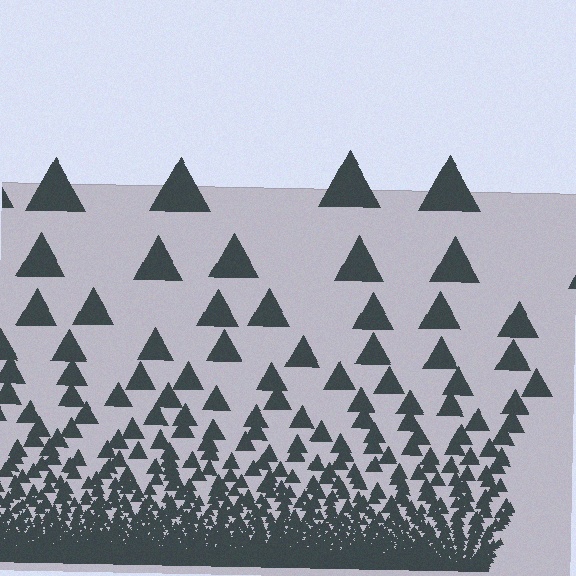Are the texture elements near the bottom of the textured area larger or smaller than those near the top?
Smaller. The gradient is inverted — elements near the bottom are smaller and denser.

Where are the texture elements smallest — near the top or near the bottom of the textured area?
Near the bottom.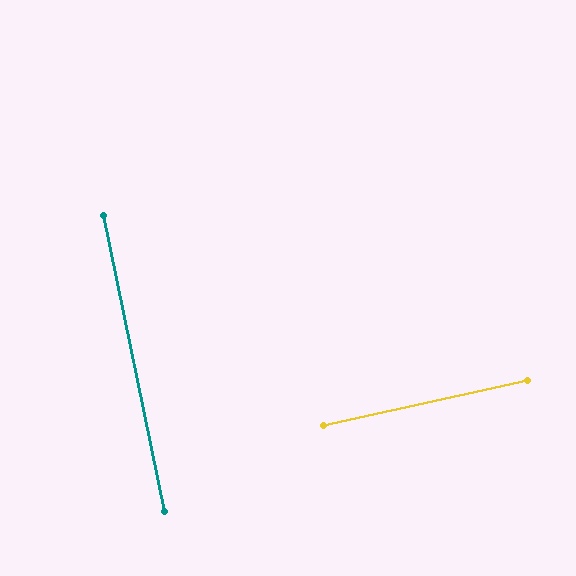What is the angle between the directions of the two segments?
Approximately 89 degrees.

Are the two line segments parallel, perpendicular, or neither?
Perpendicular — they meet at approximately 89°.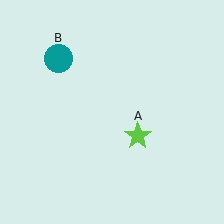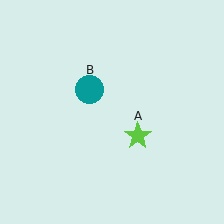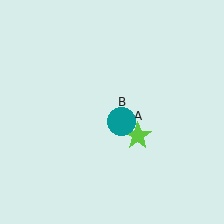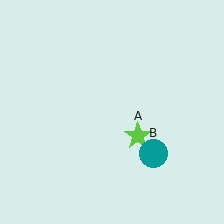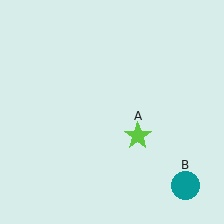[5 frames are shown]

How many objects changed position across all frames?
1 object changed position: teal circle (object B).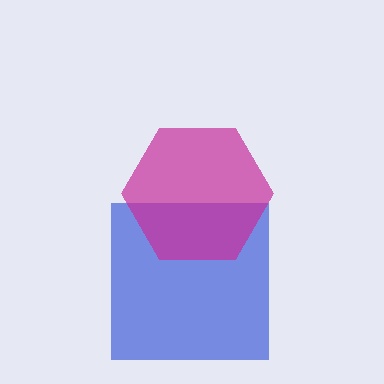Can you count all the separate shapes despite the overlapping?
Yes, there are 2 separate shapes.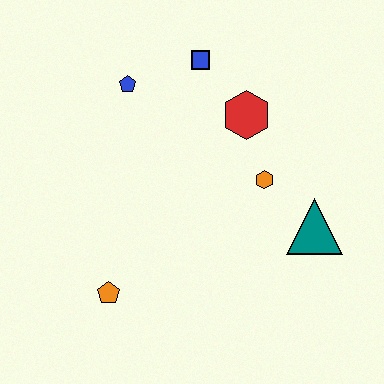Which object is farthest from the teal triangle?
The blue pentagon is farthest from the teal triangle.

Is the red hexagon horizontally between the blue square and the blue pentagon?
No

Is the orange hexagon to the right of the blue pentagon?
Yes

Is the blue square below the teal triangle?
No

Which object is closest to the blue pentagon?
The blue square is closest to the blue pentagon.